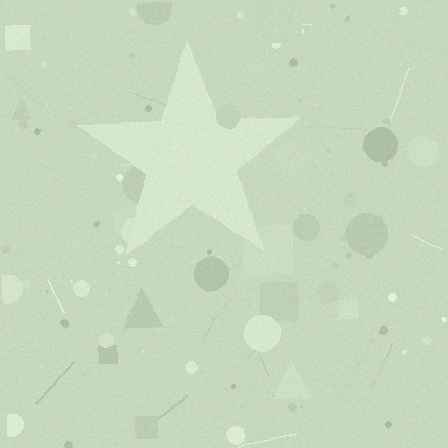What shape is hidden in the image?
A star is hidden in the image.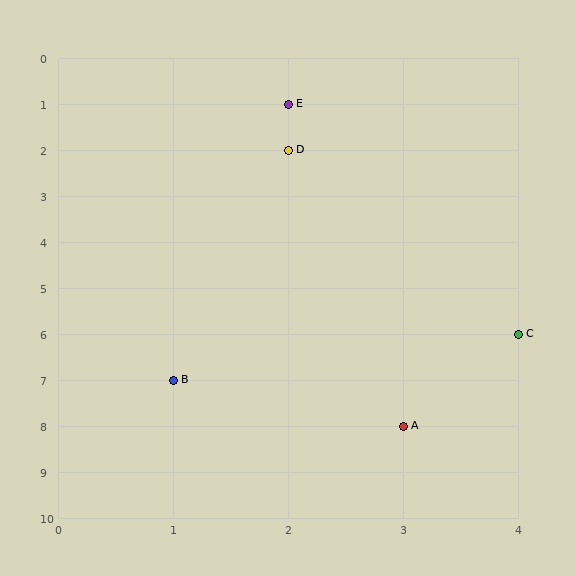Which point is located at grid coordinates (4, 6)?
Point C is at (4, 6).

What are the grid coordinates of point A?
Point A is at grid coordinates (3, 8).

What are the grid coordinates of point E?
Point E is at grid coordinates (2, 1).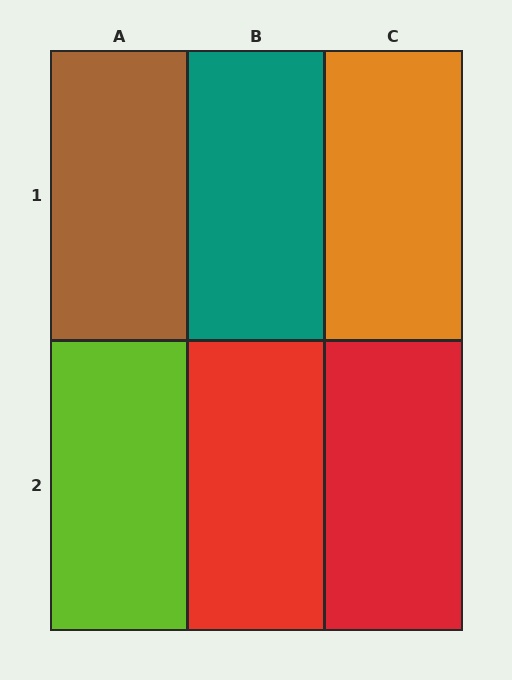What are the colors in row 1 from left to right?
Brown, teal, orange.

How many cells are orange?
1 cell is orange.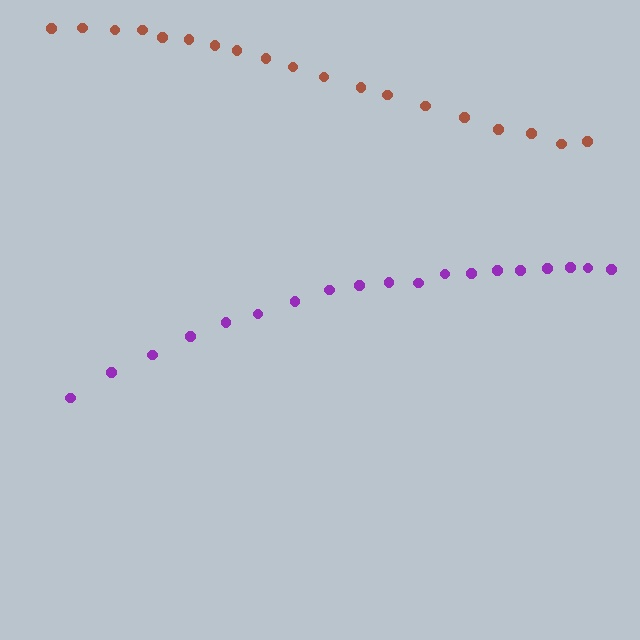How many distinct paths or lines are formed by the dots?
There are 2 distinct paths.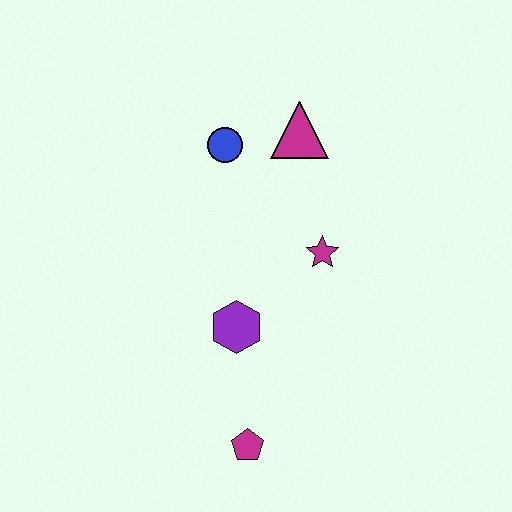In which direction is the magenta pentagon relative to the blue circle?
The magenta pentagon is below the blue circle.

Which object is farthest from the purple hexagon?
The magenta triangle is farthest from the purple hexagon.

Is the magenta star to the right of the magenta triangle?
Yes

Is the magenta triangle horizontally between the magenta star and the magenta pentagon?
Yes